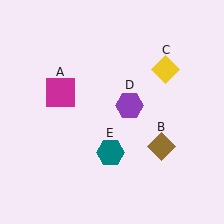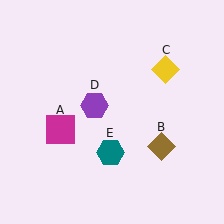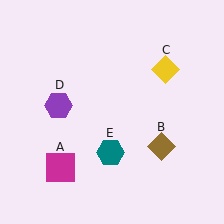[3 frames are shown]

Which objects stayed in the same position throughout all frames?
Brown diamond (object B) and yellow diamond (object C) and teal hexagon (object E) remained stationary.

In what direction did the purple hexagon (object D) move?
The purple hexagon (object D) moved left.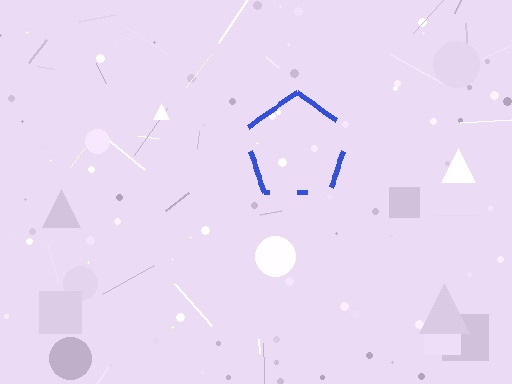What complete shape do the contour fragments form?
The contour fragments form a pentagon.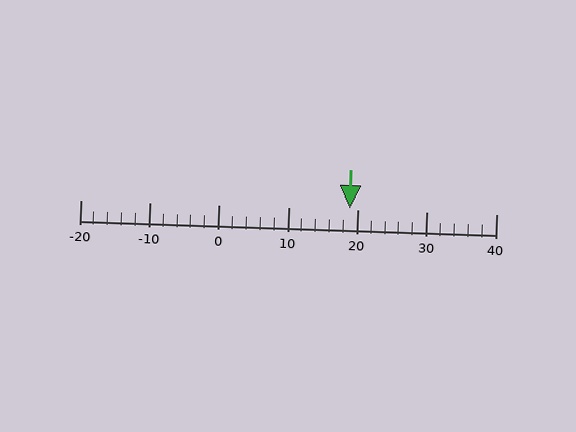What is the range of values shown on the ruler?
The ruler shows values from -20 to 40.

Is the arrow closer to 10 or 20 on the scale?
The arrow is closer to 20.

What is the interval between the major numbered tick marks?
The major tick marks are spaced 10 units apart.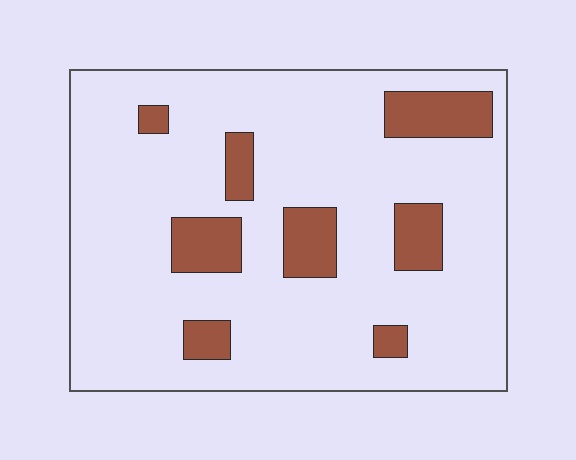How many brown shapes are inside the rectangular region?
8.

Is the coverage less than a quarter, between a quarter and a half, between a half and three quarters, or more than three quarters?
Less than a quarter.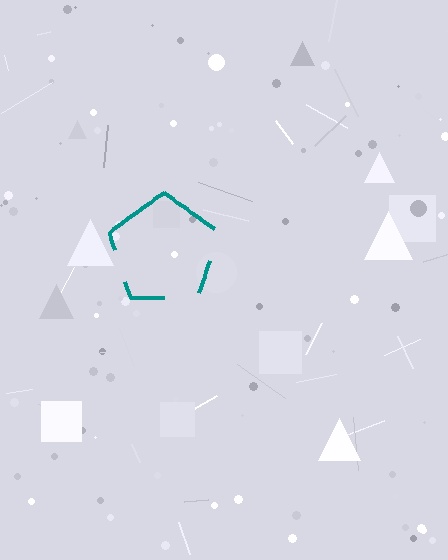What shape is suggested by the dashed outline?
The dashed outline suggests a pentagon.